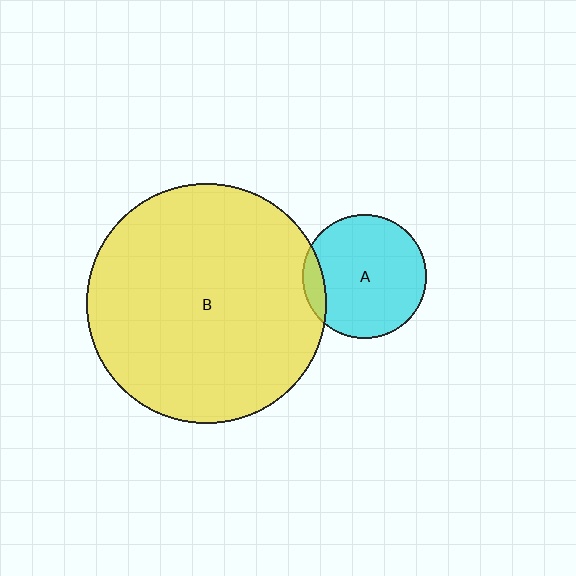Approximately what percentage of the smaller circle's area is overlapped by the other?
Approximately 10%.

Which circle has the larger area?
Circle B (yellow).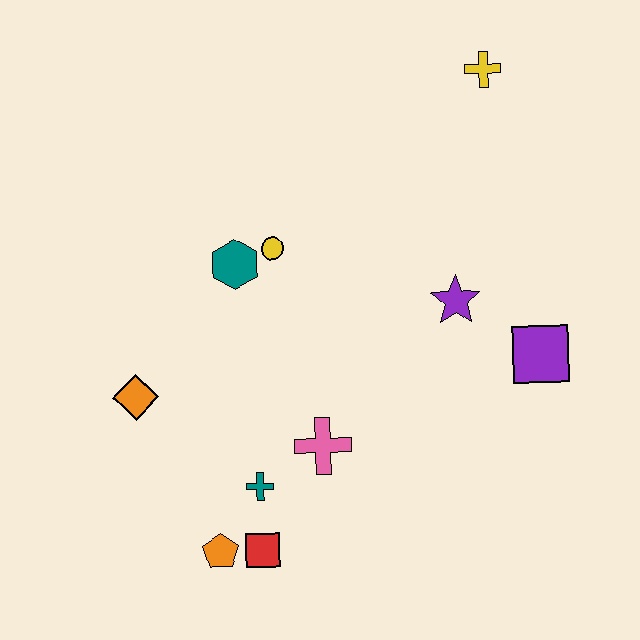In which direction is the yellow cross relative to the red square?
The yellow cross is above the red square.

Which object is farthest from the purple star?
The orange pentagon is farthest from the purple star.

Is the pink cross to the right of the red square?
Yes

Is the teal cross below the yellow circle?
Yes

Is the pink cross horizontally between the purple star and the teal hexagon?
Yes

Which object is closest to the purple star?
The purple square is closest to the purple star.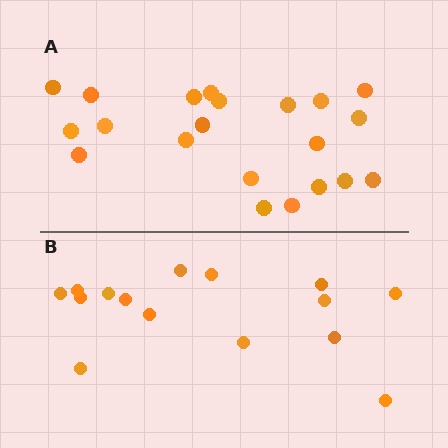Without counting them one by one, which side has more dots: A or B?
Region A (the top region) has more dots.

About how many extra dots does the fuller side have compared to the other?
Region A has about 6 more dots than region B.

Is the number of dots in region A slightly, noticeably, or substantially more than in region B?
Region A has noticeably more, but not dramatically so. The ratio is roughly 1.4 to 1.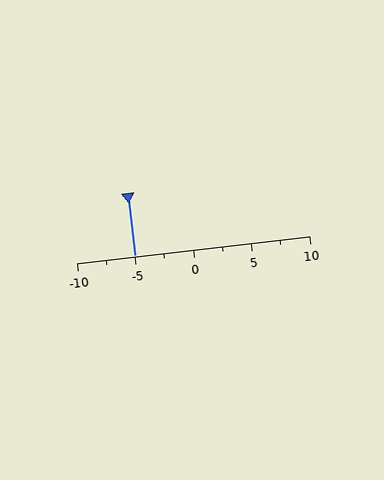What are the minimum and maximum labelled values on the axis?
The axis runs from -10 to 10.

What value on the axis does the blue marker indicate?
The marker indicates approximately -5.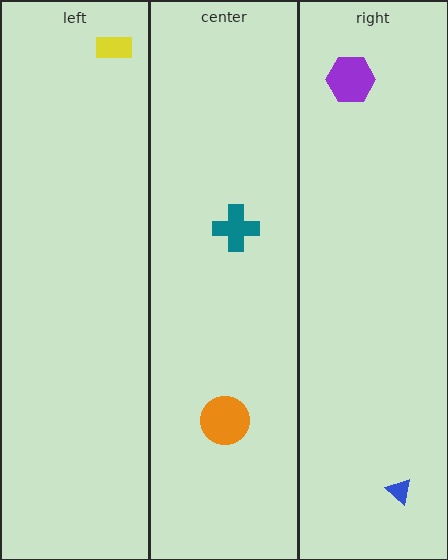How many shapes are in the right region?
2.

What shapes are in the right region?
The blue triangle, the purple hexagon.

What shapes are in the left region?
The yellow rectangle.